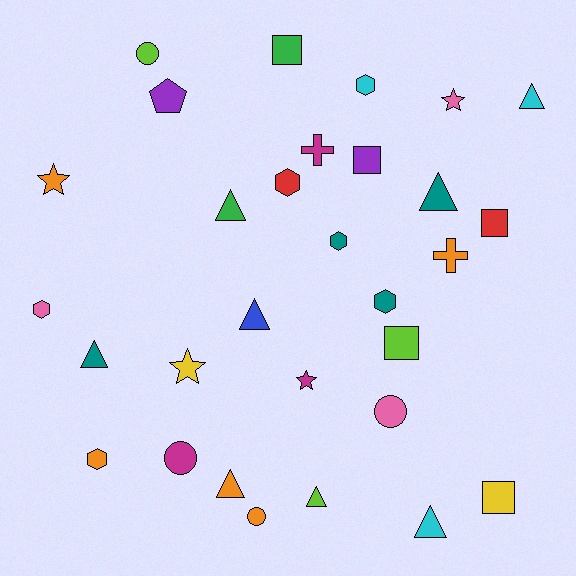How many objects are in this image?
There are 30 objects.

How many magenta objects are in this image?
There are 3 magenta objects.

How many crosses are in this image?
There are 2 crosses.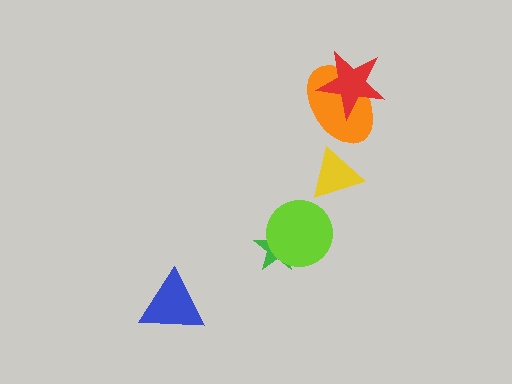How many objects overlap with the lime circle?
1 object overlaps with the lime circle.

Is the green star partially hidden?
Yes, it is partially covered by another shape.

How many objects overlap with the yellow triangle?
0 objects overlap with the yellow triangle.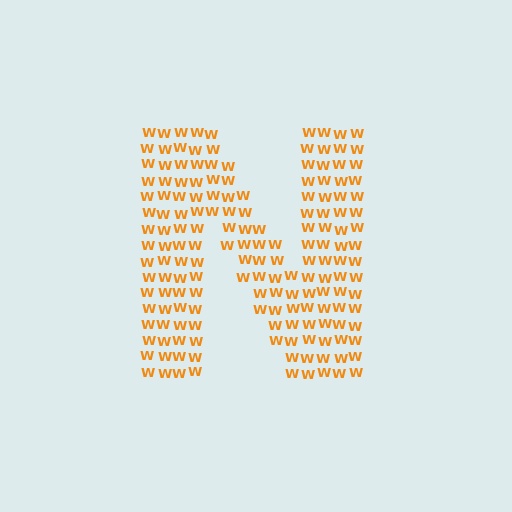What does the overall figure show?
The overall figure shows the letter N.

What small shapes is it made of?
It is made of small letter W's.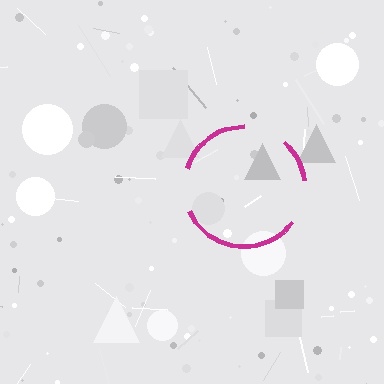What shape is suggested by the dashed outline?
The dashed outline suggests a circle.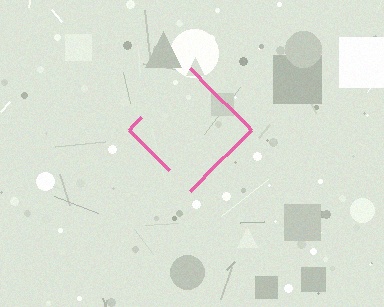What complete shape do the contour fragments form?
The contour fragments form a diamond.